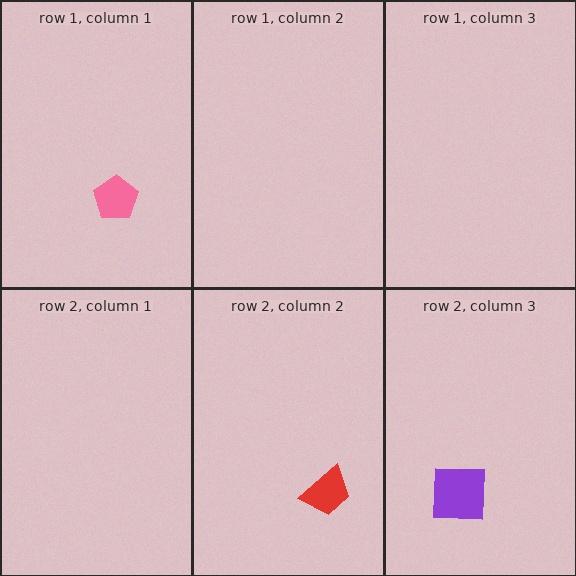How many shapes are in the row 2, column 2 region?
1.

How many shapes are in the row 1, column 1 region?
1.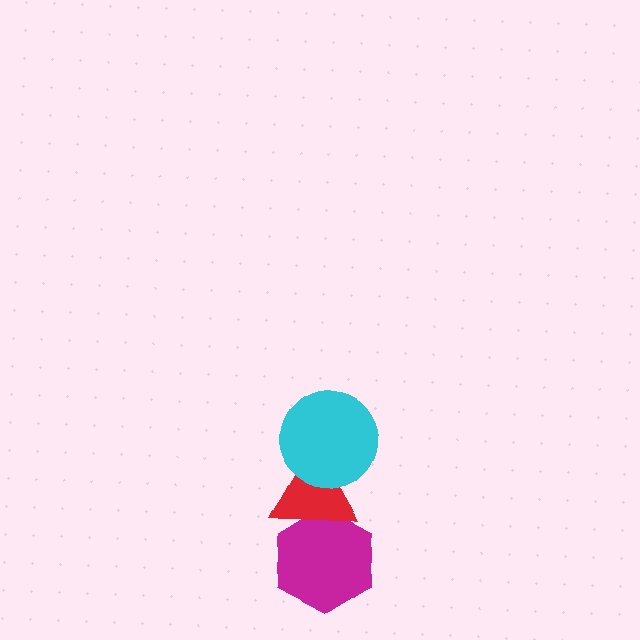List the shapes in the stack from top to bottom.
From top to bottom: the cyan circle, the red triangle, the magenta hexagon.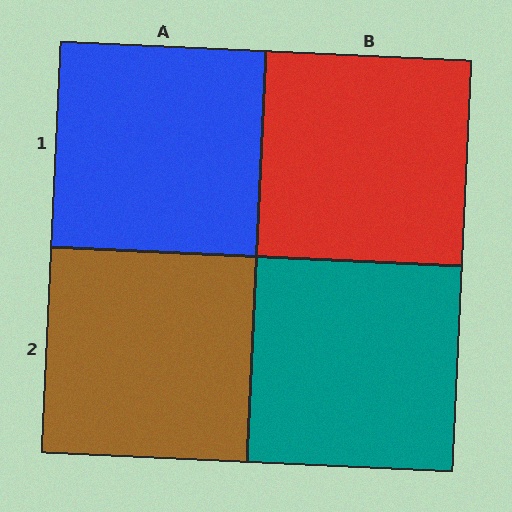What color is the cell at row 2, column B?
Teal.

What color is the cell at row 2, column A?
Brown.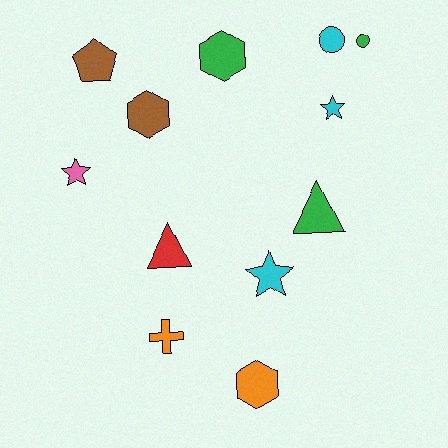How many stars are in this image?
There are 3 stars.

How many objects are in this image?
There are 12 objects.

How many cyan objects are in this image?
There are 3 cyan objects.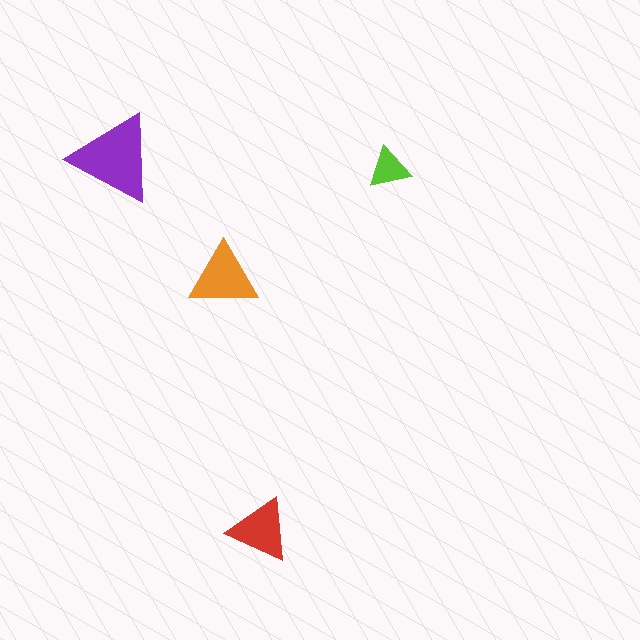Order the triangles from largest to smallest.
the purple one, the orange one, the red one, the lime one.